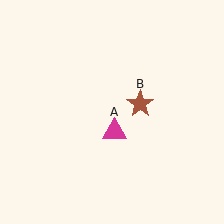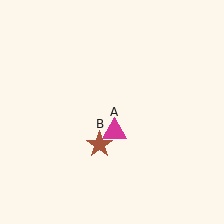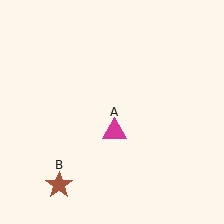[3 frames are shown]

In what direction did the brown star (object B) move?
The brown star (object B) moved down and to the left.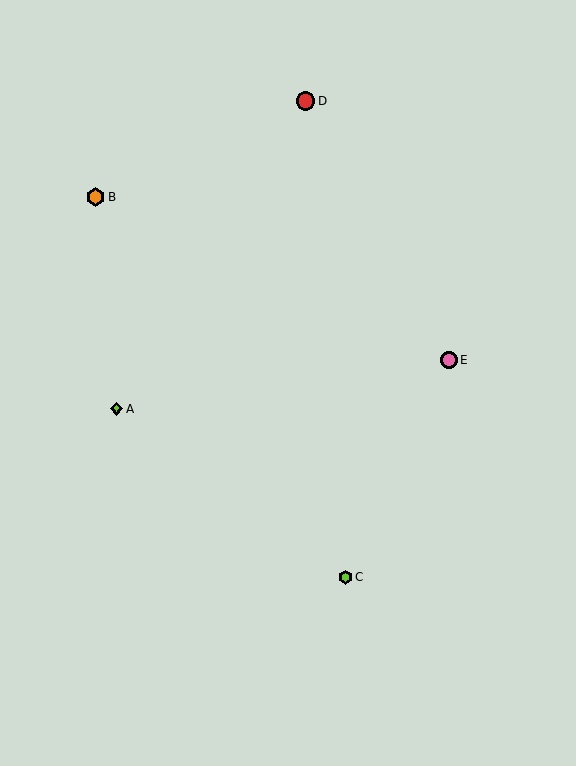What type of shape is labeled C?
Shape C is a lime hexagon.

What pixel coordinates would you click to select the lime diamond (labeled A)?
Click at (116, 409) to select the lime diamond A.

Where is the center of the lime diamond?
The center of the lime diamond is at (116, 409).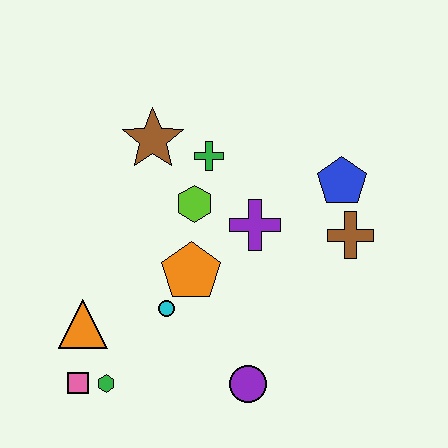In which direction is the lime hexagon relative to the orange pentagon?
The lime hexagon is above the orange pentagon.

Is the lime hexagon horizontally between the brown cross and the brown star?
Yes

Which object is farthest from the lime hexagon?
The pink square is farthest from the lime hexagon.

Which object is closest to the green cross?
The lime hexagon is closest to the green cross.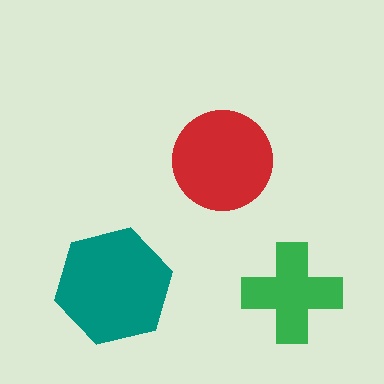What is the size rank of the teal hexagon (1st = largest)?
1st.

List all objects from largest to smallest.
The teal hexagon, the red circle, the green cross.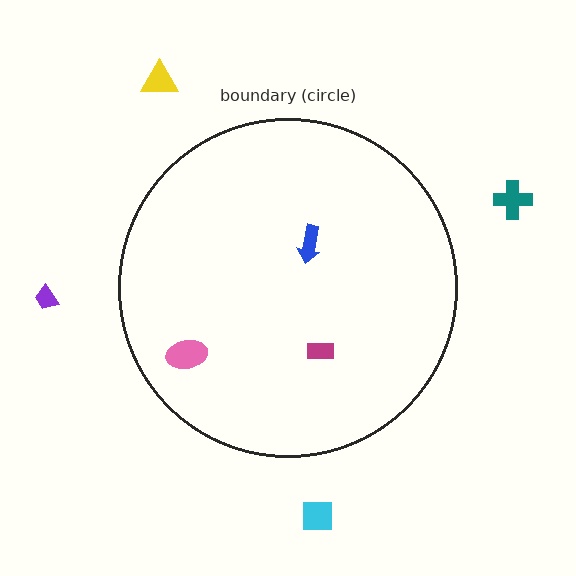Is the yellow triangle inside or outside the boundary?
Outside.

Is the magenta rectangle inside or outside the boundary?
Inside.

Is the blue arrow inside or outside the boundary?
Inside.